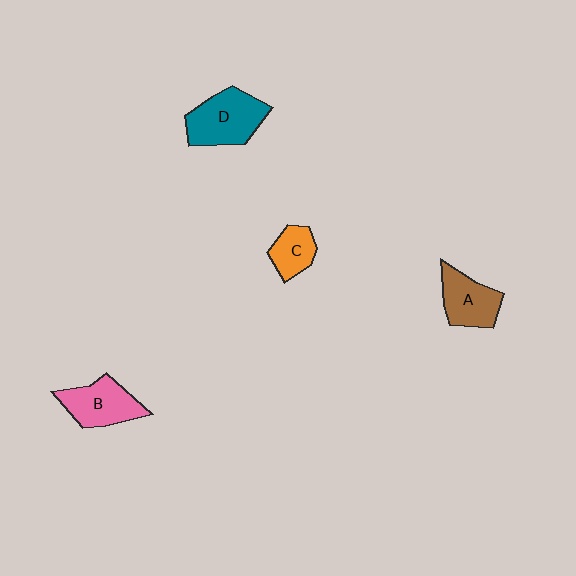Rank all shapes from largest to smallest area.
From largest to smallest: D (teal), B (pink), A (brown), C (orange).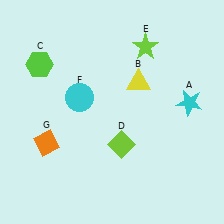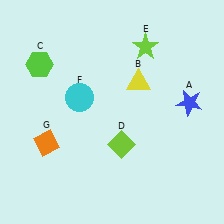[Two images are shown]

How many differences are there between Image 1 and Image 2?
There is 1 difference between the two images.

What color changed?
The star (A) changed from cyan in Image 1 to blue in Image 2.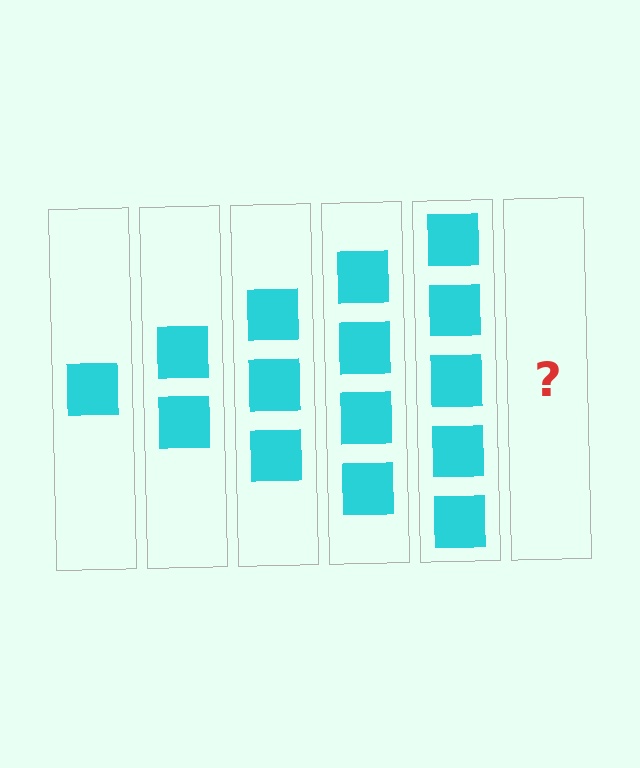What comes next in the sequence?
The next element should be 6 squares.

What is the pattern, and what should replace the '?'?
The pattern is that each step adds one more square. The '?' should be 6 squares.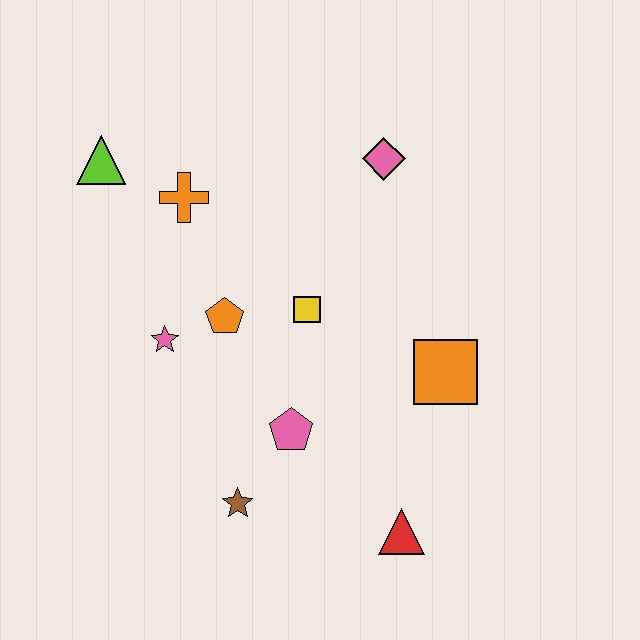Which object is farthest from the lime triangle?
The red triangle is farthest from the lime triangle.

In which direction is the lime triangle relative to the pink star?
The lime triangle is above the pink star.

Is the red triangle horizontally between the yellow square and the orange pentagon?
No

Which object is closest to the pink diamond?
The yellow square is closest to the pink diamond.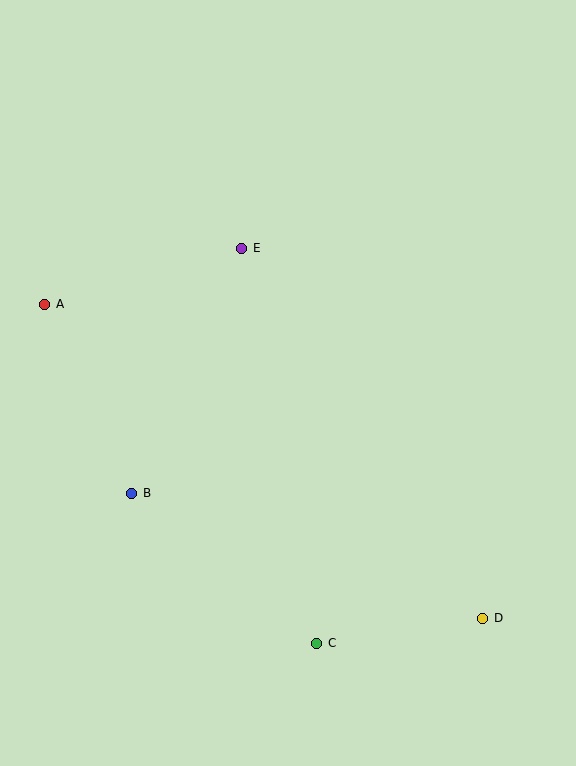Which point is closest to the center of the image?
Point E at (242, 248) is closest to the center.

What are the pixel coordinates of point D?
Point D is at (483, 618).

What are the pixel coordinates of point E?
Point E is at (242, 248).